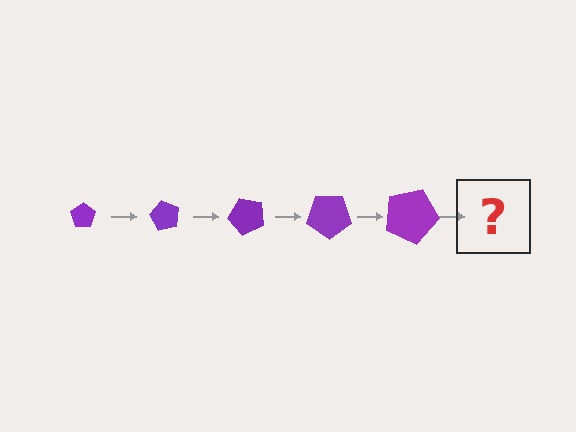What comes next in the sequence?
The next element should be a pentagon, larger than the previous one and rotated 300 degrees from the start.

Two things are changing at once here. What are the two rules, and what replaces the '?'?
The two rules are that the pentagon grows larger each step and it rotates 60 degrees each step. The '?' should be a pentagon, larger than the previous one and rotated 300 degrees from the start.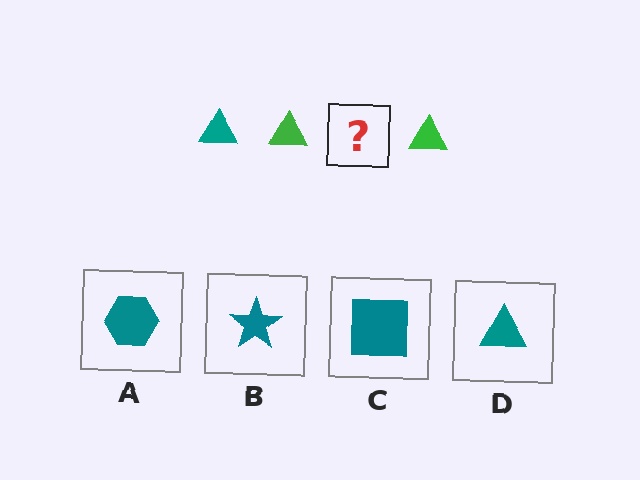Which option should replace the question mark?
Option D.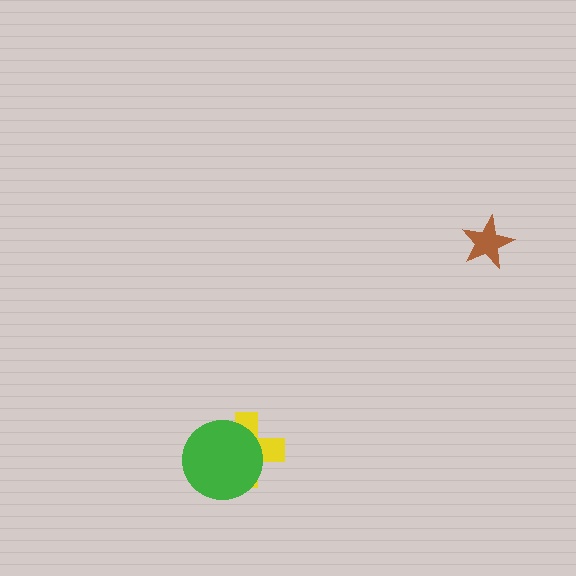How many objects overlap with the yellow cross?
1 object overlaps with the yellow cross.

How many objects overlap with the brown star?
0 objects overlap with the brown star.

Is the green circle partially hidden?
No, no other shape covers it.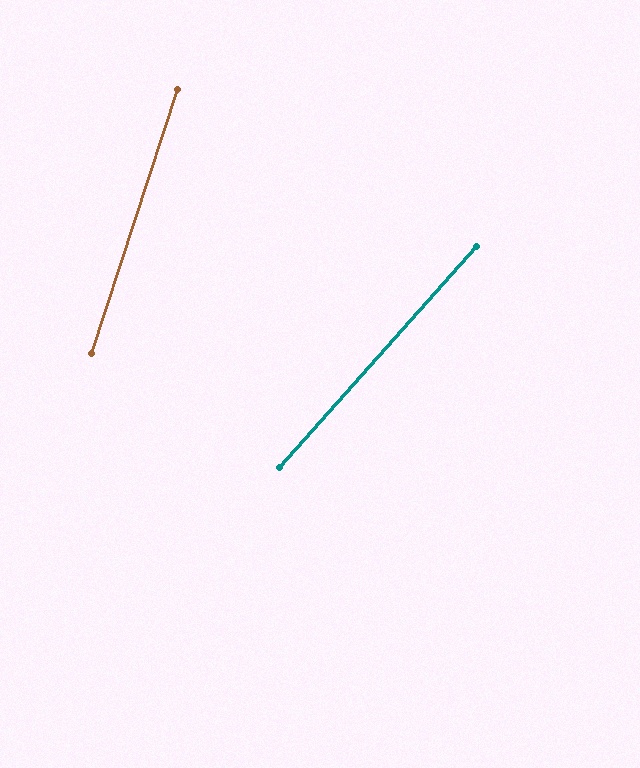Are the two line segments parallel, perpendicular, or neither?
Neither parallel nor perpendicular — they differ by about 24°.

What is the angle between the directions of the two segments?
Approximately 24 degrees.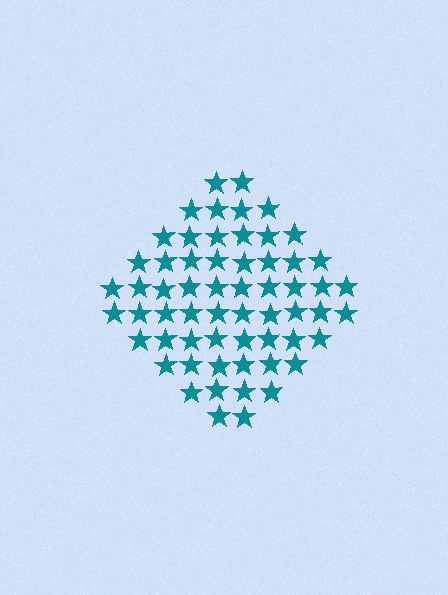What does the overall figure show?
The overall figure shows a diamond.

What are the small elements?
The small elements are stars.